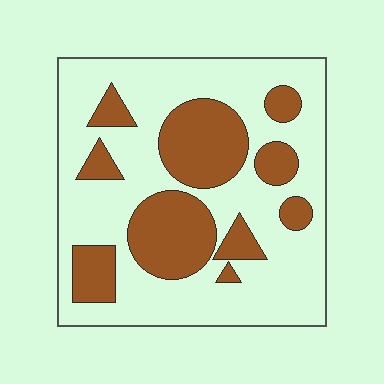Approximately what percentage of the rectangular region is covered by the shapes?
Approximately 30%.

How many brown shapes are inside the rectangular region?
10.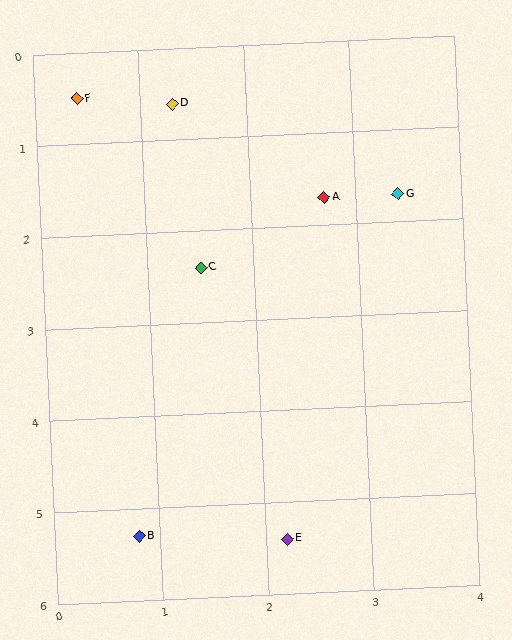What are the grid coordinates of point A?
Point A is at approximately (2.7, 1.7).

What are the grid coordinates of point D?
Point D is at approximately (1.3, 0.6).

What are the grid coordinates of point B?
Point B is at approximately (0.8, 5.3).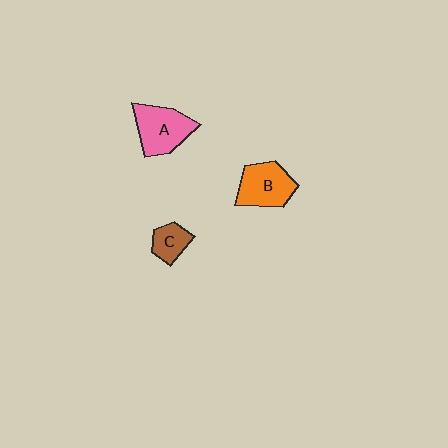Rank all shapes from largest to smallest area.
From largest to smallest: A (pink), B (orange), C (brown).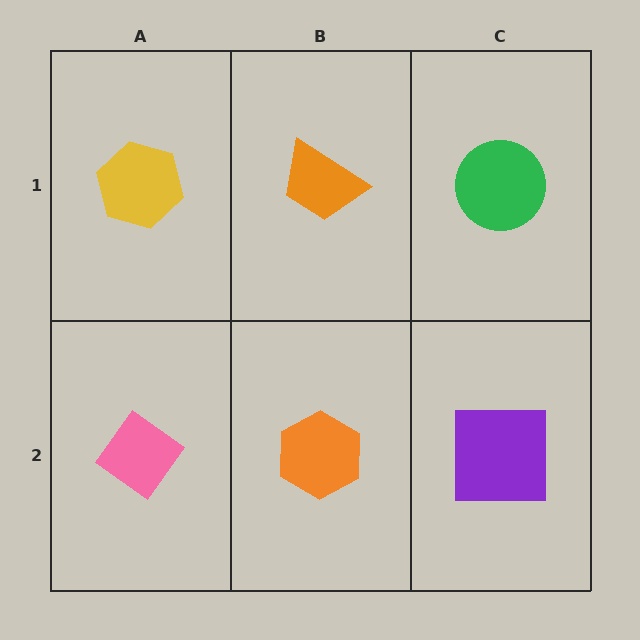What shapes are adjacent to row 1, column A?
A pink diamond (row 2, column A), an orange trapezoid (row 1, column B).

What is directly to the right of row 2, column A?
An orange hexagon.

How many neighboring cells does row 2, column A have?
2.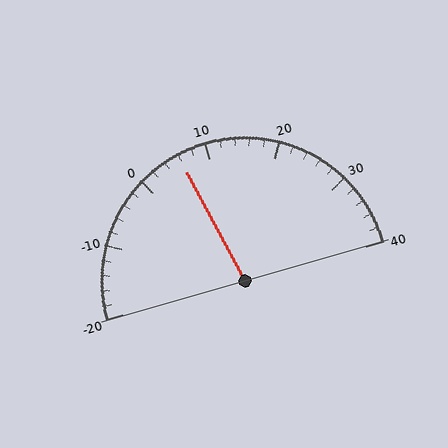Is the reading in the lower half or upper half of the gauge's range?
The reading is in the lower half of the range (-20 to 40).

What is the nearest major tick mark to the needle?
The nearest major tick mark is 10.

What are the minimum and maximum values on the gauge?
The gauge ranges from -20 to 40.